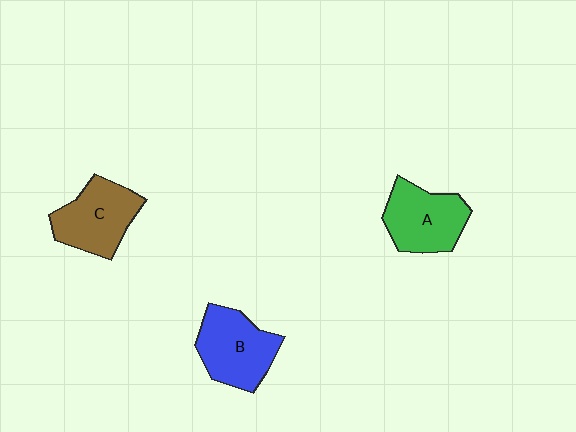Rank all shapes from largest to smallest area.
From largest to smallest: B (blue), C (brown), A (green).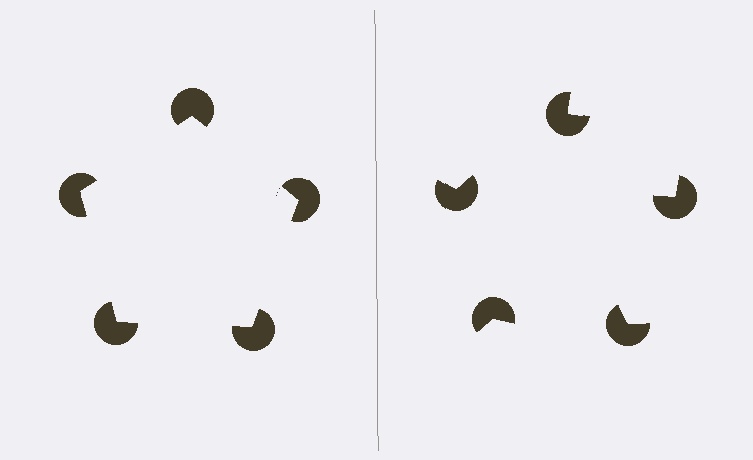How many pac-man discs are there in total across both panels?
10 — 5 on each side.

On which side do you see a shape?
An illusory pentagon appears on the left side. On the right side the wedge cuts are rotated, so no coherent shape forms.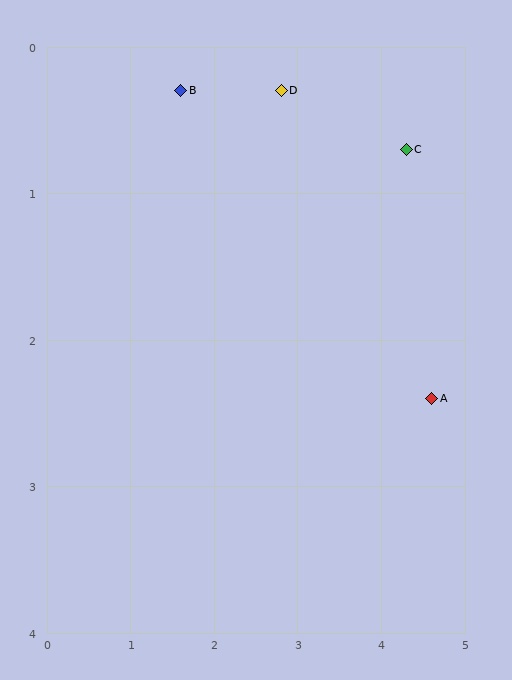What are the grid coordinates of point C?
Point C is at approximately (4.3, 0.7).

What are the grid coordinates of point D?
Point D is at approximately (2.8, 0.3).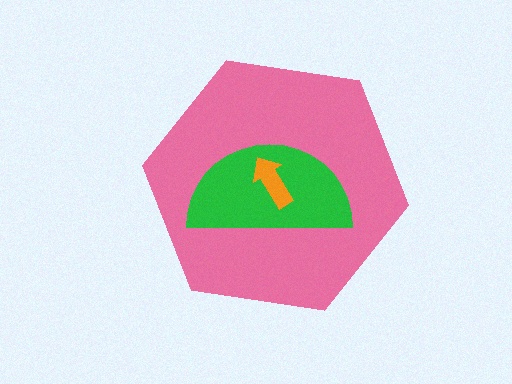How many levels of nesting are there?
3.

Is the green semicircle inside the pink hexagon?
Yes.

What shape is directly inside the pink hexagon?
The green semicircle.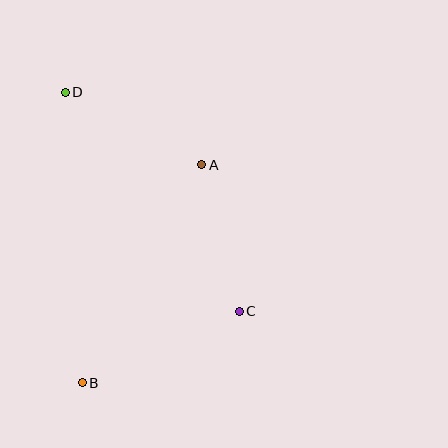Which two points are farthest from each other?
Points B and D are farthest from each other.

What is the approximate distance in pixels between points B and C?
The distance between B and C is approximately 173 pixels.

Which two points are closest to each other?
Points A and C are closest to each other.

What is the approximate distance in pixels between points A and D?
The distance between A and D is approximately 155 pixels.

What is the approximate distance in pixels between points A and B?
The distance between A and B is approximately 249 pixels.